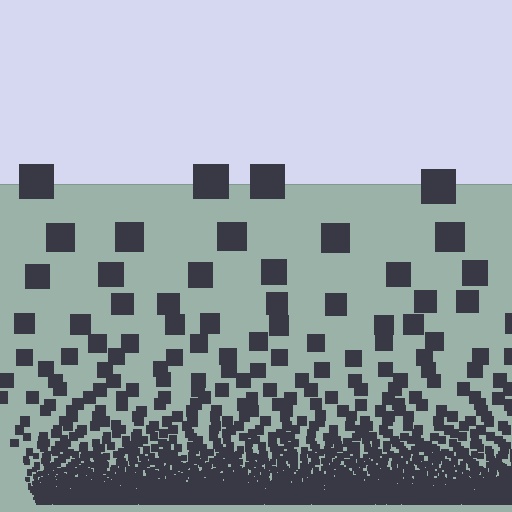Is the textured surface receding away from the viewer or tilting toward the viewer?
The surface appears to tilt toward the viewer. Texture elements get larger and sparser toward the top.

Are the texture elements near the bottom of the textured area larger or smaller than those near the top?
Smaller. The gradient is inverted — elements near the bottom are smaller and denser.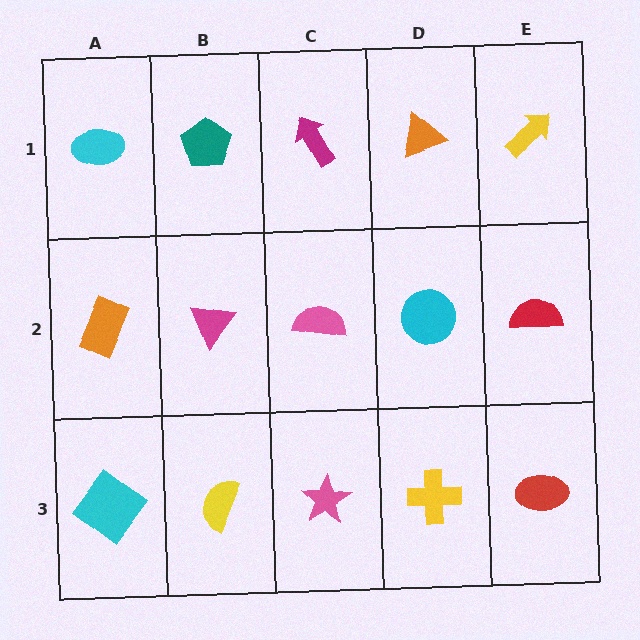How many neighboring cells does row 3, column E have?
2.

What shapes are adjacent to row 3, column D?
A cyan circle (row 2, column D), a pink star (row 3, column C), a red ellipse (row 3, column E).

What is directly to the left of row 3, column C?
A yellow semicircle.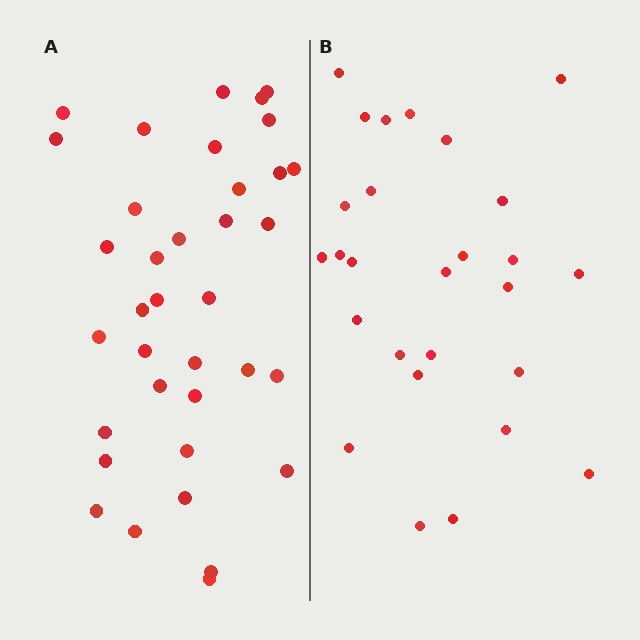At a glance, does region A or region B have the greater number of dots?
Region A (the left region) has more dots.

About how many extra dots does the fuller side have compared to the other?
Region A has roughly 8 or so more dots than region B.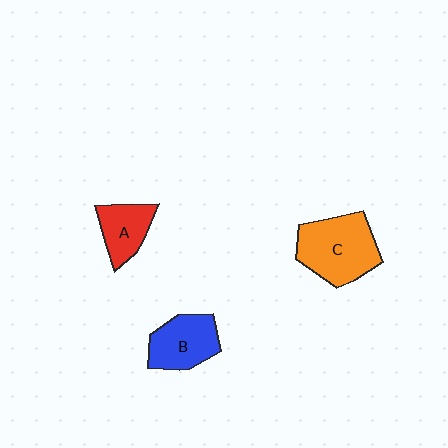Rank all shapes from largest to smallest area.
From largest to smallest: C (orange), B (blue), A (red).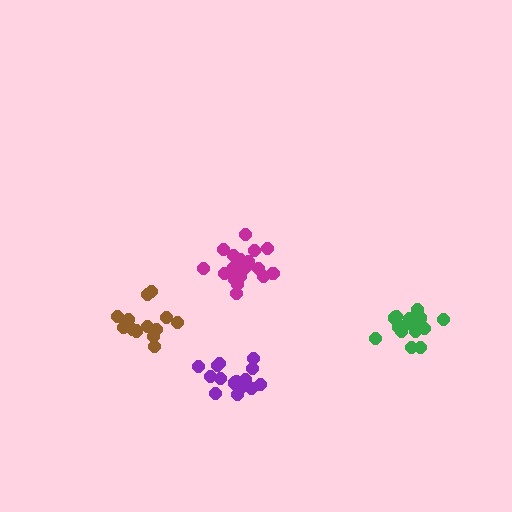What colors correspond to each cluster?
The clusters are colored: magenta, purple, brown, green.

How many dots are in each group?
Group 1: 19 dots, Group 2: 15 dots, Group 3: 13 dots, Group 4: 15 dots (62 total).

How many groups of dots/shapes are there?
There are 4 groups.